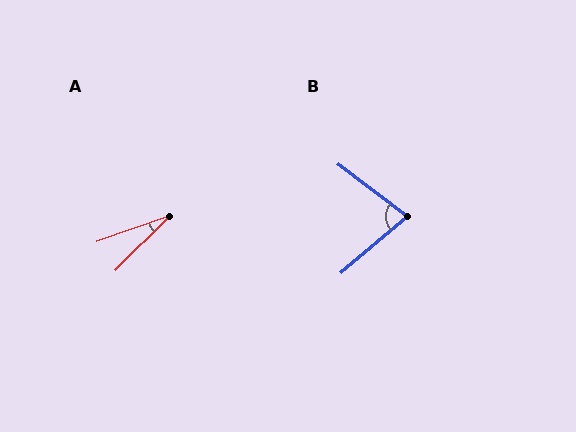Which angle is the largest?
B, at approximately 77 degrees.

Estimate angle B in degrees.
Approximately 77 degrees.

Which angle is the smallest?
A, at approximately 25 degrees.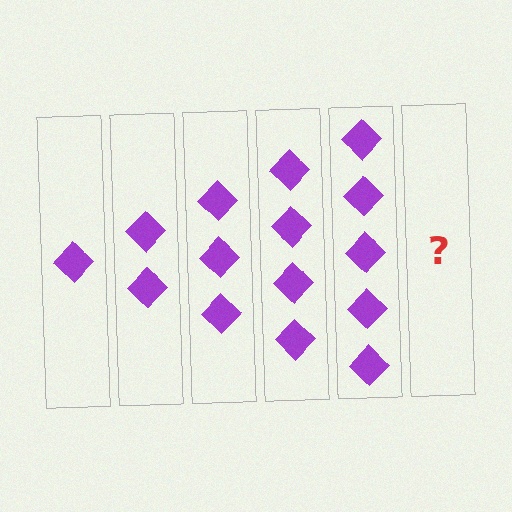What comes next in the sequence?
The next element should be 6 diamonds.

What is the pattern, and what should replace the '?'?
The pattern is that each step adds one more diamond. The '?' should be 6 diamonds.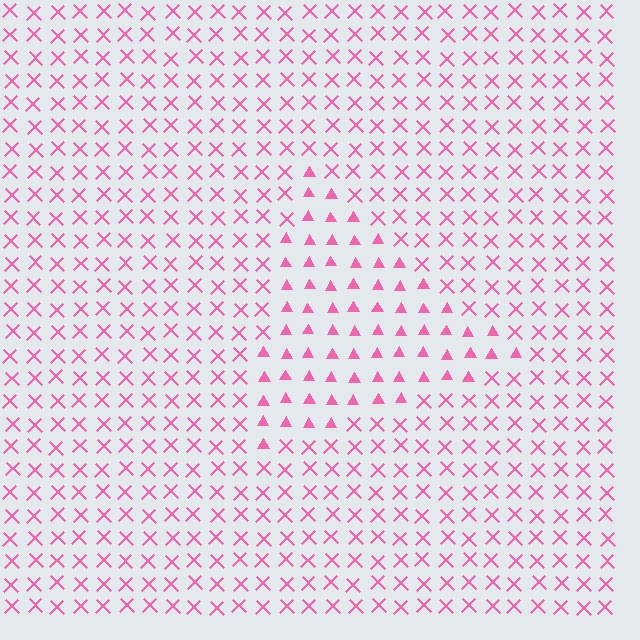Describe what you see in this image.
The image is filled with small pink elements arranged in a uniform grid. A triangle-shaped region contains triangles, while the surrounding area contains X marks. The boundary is defined purely by the change in element shape.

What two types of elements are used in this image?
The image uses triangles inside the triangle region and X marks outside it.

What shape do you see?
I see a triangle.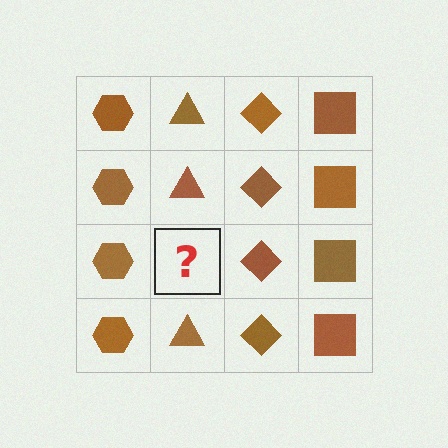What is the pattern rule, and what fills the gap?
The rule is that each column has a consistent shape. The gap should be filled with a brown triangle.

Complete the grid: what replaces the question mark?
The question mark should be replaced with a brown triangle.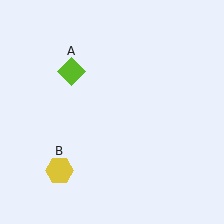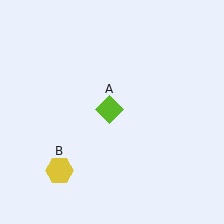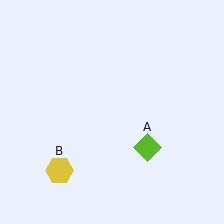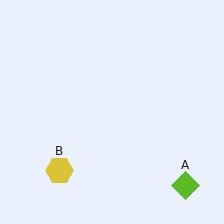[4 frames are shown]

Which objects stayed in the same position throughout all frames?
Yellow hexagon (object B) remained stationary.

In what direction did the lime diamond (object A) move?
The lime diamond (object A) moved down and to the right.